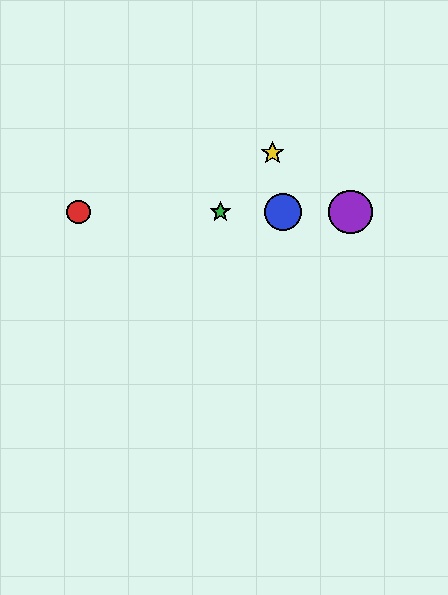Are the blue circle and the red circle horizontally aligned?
Yes, both are at y≈212.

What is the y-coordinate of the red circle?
The red circle is at y≈212.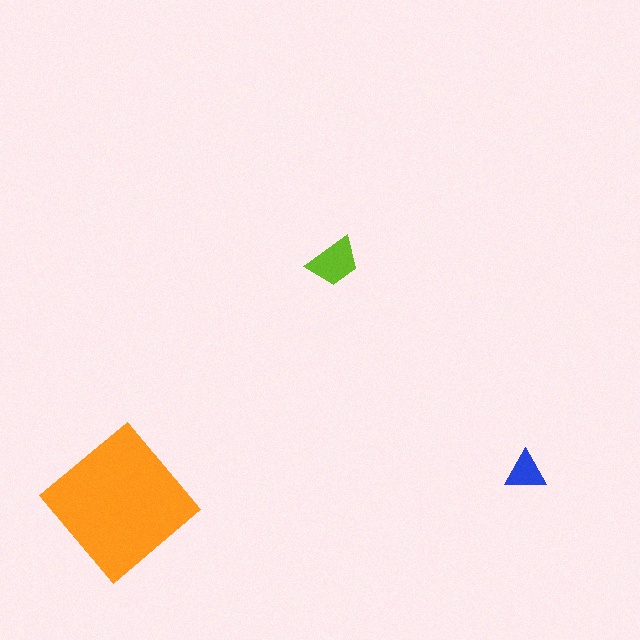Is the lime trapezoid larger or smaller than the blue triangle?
Larger.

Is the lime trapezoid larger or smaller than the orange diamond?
Smaller.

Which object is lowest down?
The orange diamond is bottommost.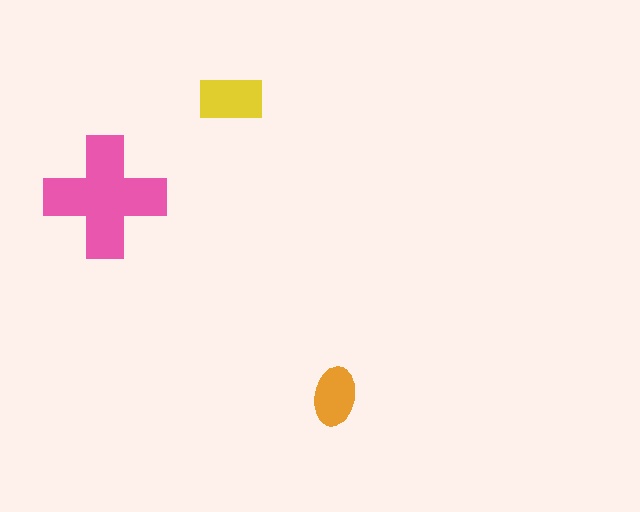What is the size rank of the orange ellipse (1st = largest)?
3rd.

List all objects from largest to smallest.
The pink cross, the yellow rectangle, the orange ellipse.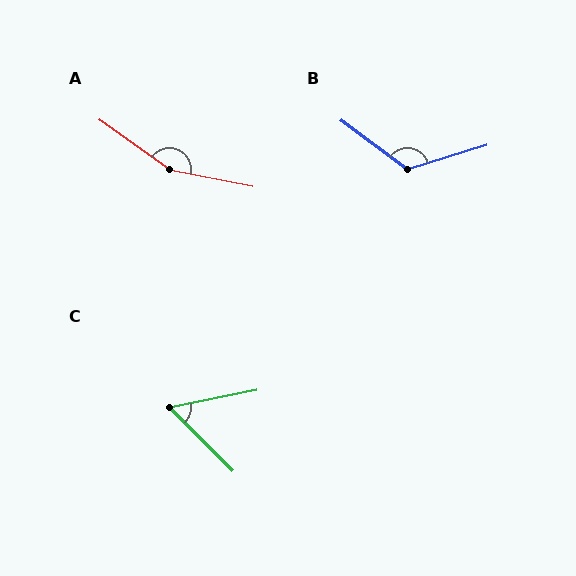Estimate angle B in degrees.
Approximately 126 degrees.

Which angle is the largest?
A, at approximately 156 degrees.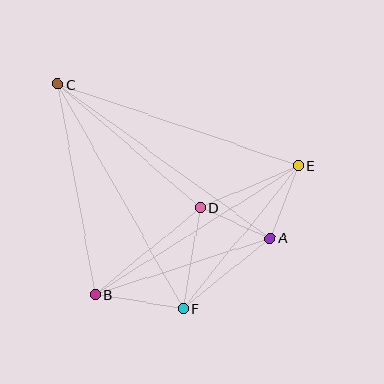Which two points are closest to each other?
Points A and D are closest to each other.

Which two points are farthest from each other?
Points A and C are farthest from each other.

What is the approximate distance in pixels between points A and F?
The distance between A and F is approximately 112 pixels.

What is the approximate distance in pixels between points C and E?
The distance between C and E is approximately 254 pixels.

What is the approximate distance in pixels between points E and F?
The distance between E and F is approximately 184 pixels.